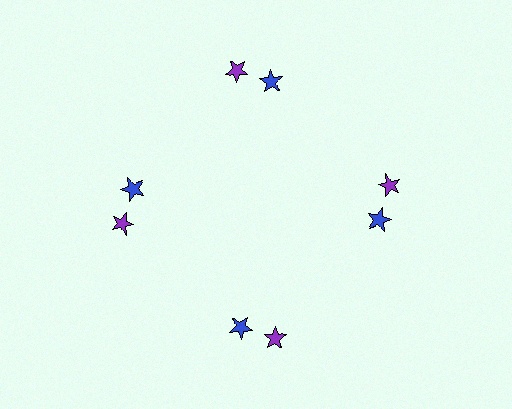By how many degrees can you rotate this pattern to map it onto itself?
The pattern maps onto itself every 90 degrees of rotation.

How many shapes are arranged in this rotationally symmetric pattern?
There are 8 shapes, arranged in 4 groups of 2.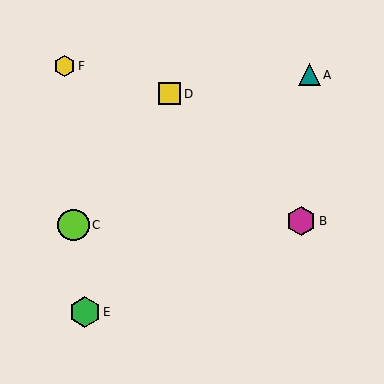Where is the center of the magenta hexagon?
The center of the magenta hexagon is at (301, 221).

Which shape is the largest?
The lime circle (labeled C) is the largest.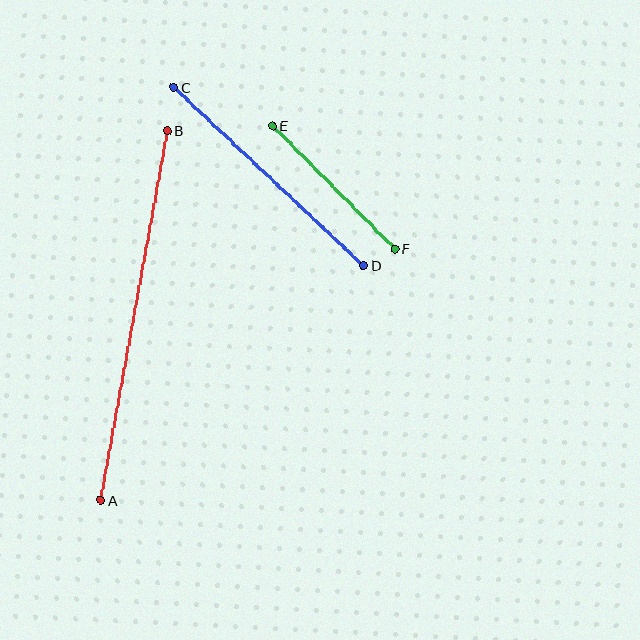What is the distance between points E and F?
The distance is approximately 173 pixels.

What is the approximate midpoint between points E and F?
The midpoint is at approximately (334, 187) pixels.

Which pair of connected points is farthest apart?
Points A and B are farthest apart.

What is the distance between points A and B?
The distance is approximately 376 pixels.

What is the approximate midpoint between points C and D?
The midpoint is at approximately (268, 176) pixels.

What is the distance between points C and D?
The distance is approximately 260 pixels.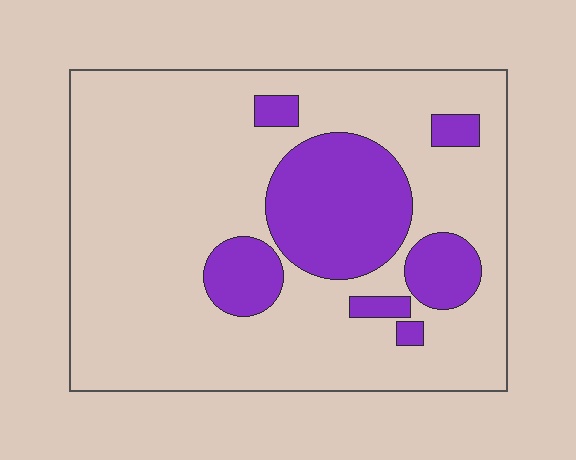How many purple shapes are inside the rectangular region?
7.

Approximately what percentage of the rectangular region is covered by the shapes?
Approximately 25%.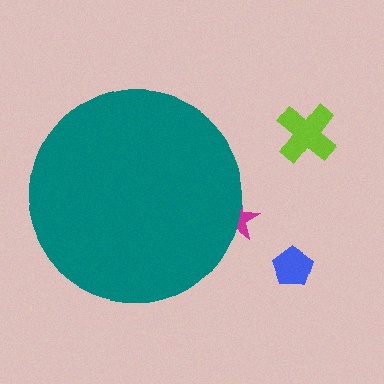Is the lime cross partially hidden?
No, the lime cross is fully visible.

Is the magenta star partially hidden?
Yes, the magenta star is partially hidden behind the teal circle.